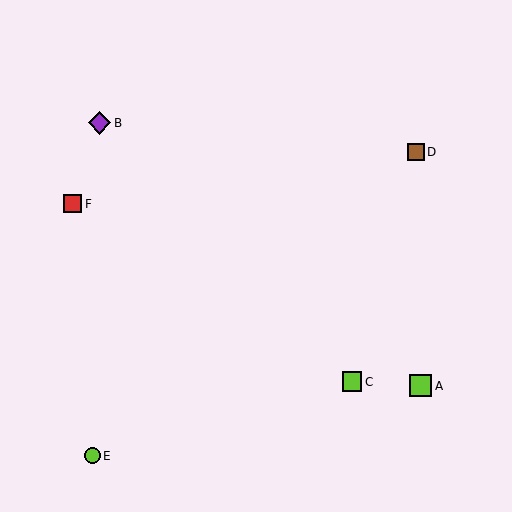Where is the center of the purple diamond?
The center of the purple diamond is at (100, 123).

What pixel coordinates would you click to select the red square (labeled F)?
Click at (72, 204) to select the red square F.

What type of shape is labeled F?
Shape F is a red square.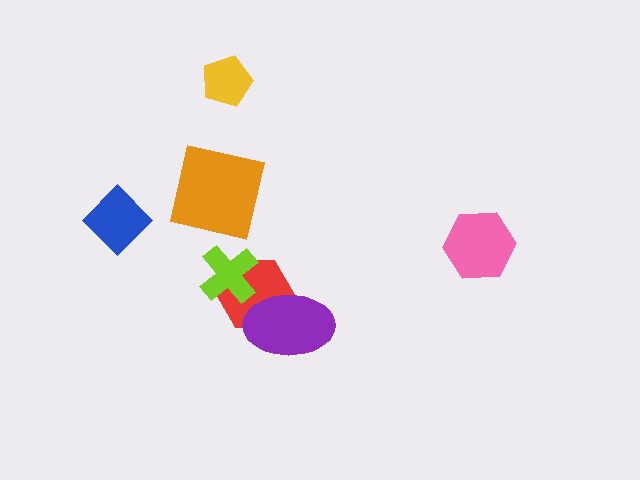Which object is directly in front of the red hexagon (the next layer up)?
The lime cross is directly in front of the red hexagon.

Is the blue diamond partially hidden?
No, no other shape covers it.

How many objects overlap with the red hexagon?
2 objects overlap with the red hexagon.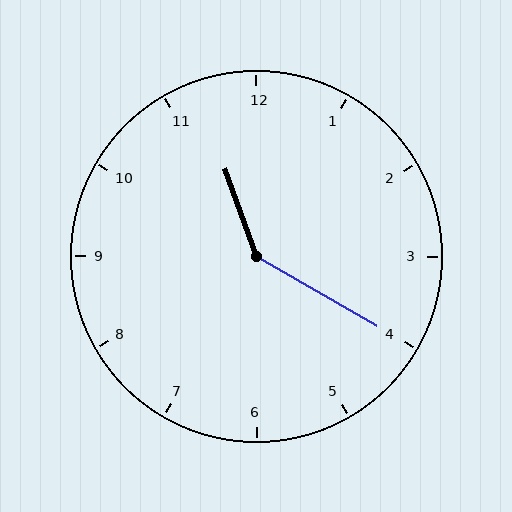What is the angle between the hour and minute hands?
Approximately 140 degrees.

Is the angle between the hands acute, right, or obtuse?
It is obtuse.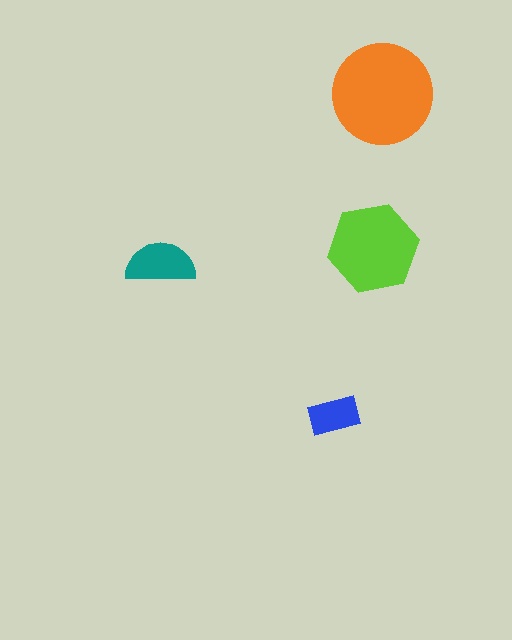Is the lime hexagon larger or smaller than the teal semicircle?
Larger.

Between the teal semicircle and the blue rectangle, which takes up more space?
The teal semicircle.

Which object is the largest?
The orange circle.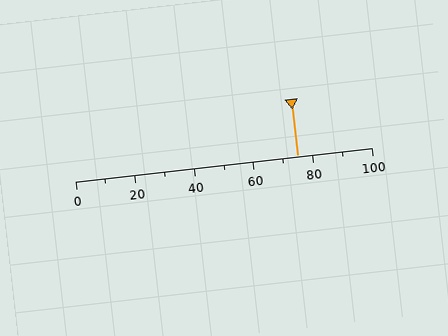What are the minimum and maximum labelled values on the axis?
The axis runs from 0 to 100.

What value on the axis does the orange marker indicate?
The marker indicates approximately 75.